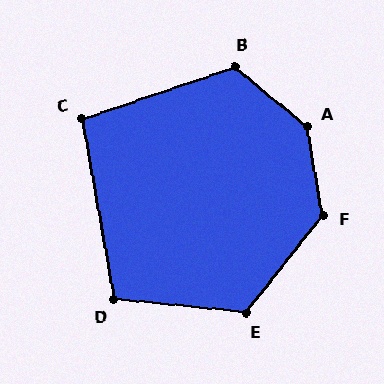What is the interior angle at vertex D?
Approximately 106 degrees (obtuse).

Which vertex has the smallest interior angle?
C, at approximately 99 degrees.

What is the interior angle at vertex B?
Approximately 122 degrees (obtuse).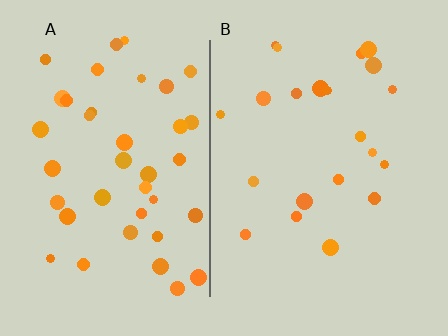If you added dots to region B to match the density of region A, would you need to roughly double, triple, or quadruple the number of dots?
Approximately double.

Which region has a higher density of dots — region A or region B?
A (the left).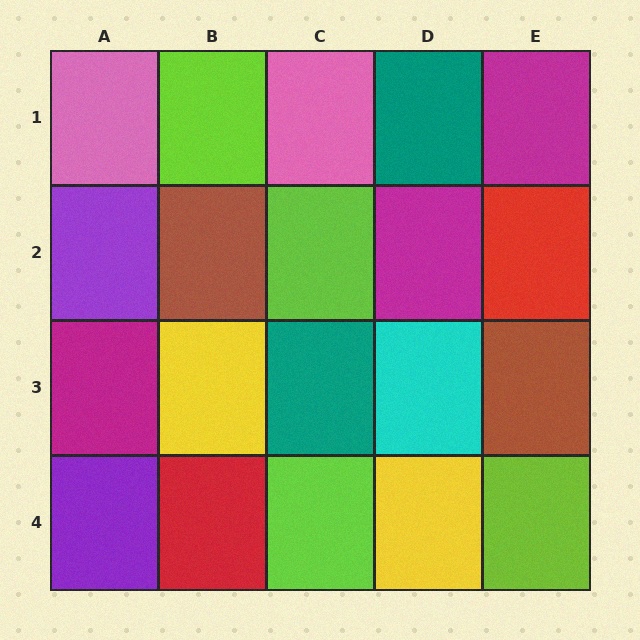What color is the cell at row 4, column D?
Yellow.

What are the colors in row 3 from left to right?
Magenta, yellow, teal, cyan, brown.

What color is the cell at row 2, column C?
Lime.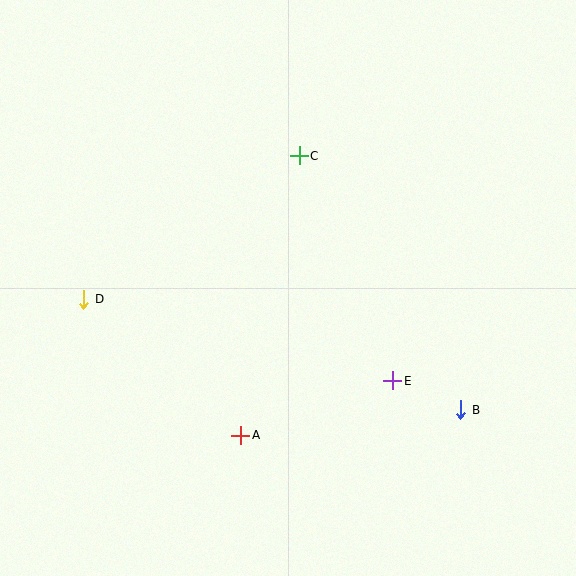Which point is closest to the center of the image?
Point C at (299, 156) is closest to the center.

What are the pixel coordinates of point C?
Point C is at (299, 156).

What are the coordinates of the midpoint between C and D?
The midpoint between C and D is at (191, 228).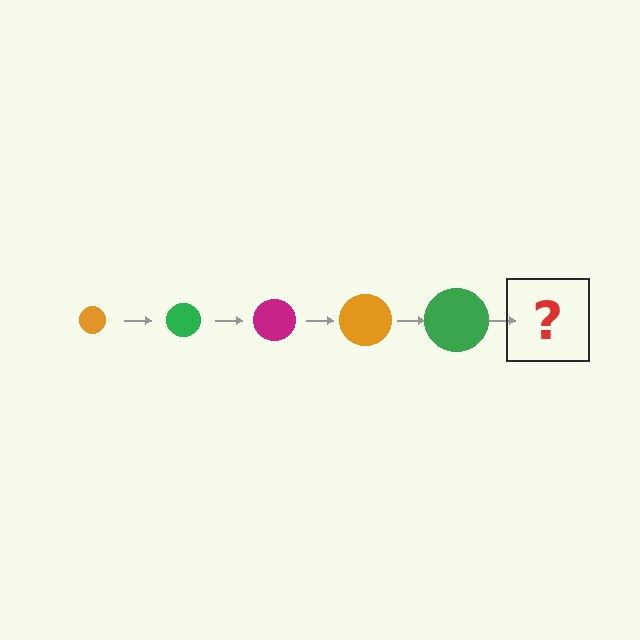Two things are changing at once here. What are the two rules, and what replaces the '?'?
The two rules are that the circle grows larger each step and the color cycles through orange, green, and magenta. The '?' should be a magenta circle, larger than the previous one.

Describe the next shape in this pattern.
It should be a magenta circle, larger than the previous one.